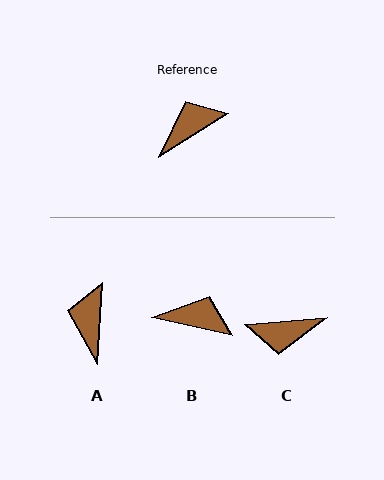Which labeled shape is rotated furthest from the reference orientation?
C, about 153 degrees away.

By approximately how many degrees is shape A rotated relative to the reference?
Approximately 54 degrees counter-clockwise.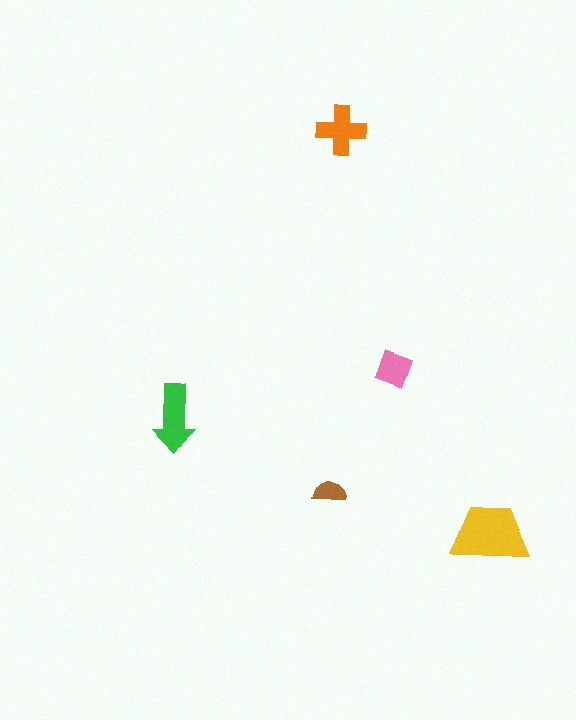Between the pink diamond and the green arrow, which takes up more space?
The green arrow.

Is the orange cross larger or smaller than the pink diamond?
Larger.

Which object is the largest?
The yellow trapezoid.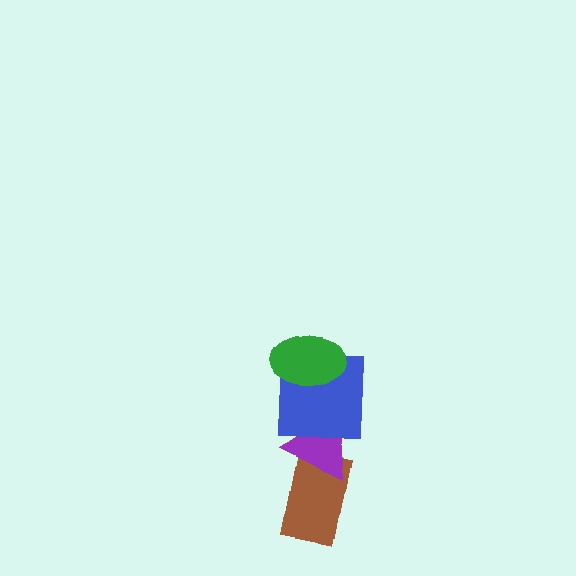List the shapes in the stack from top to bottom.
From top to bottom: the green ellipse, the blue square, the purple triangle, the brown rectangle.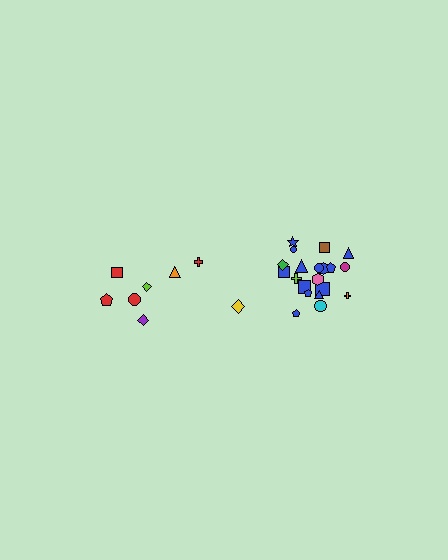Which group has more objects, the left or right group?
The right group.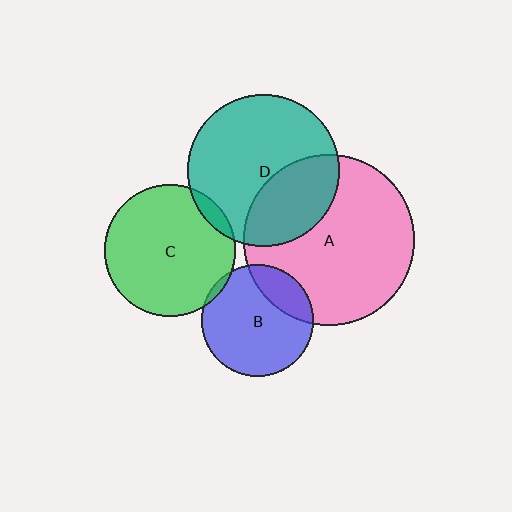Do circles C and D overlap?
Yes.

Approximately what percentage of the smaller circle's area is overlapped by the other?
Approximately 5%.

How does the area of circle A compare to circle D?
Approximately 1.3 times.